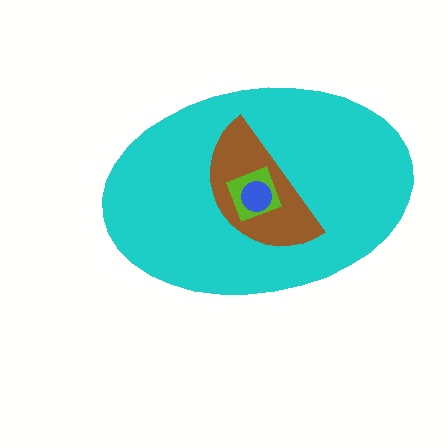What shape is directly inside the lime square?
The blue circle.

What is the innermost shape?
The blue circle.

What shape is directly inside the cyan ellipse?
The brown semicircle.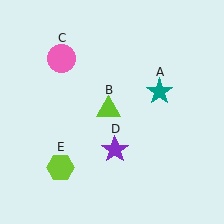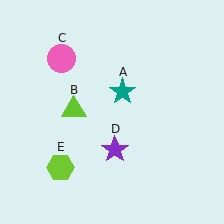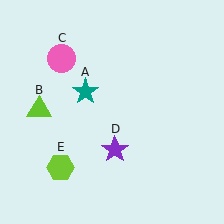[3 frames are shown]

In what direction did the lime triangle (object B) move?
The lime triangle (object B) moved left.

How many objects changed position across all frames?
2 objects changed position: teal star (object A), lime triangle (object B).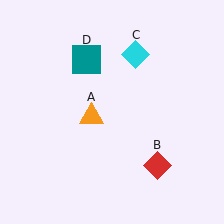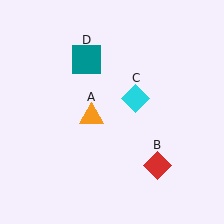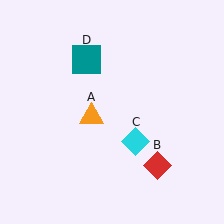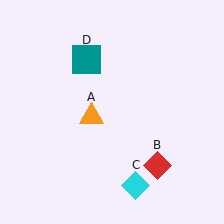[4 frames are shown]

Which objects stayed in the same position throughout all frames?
Orange triangle (object A) and red diamond (object B) and teal square (object D) remained stationary.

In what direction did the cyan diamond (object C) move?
The cyan diamond (object C) moved down.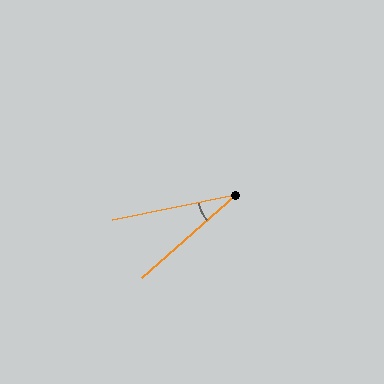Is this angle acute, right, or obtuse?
It is acute.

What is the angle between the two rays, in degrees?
Approximately 30 degrees.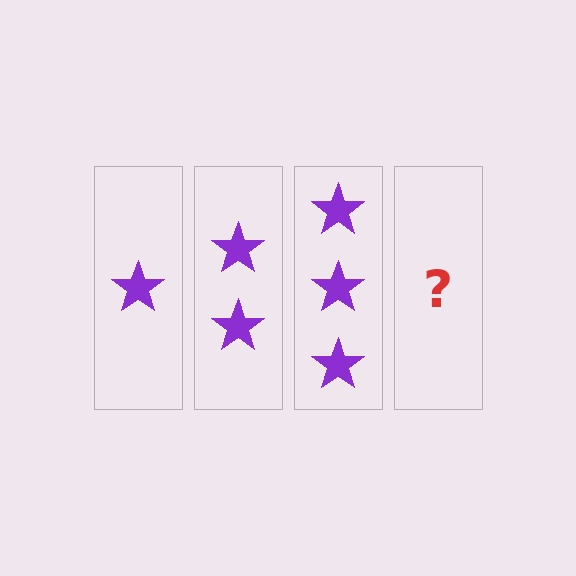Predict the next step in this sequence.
The next step is 4 stars.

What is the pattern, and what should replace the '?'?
The pattern is that each step adds one more star. The '?' should be 4 stars.